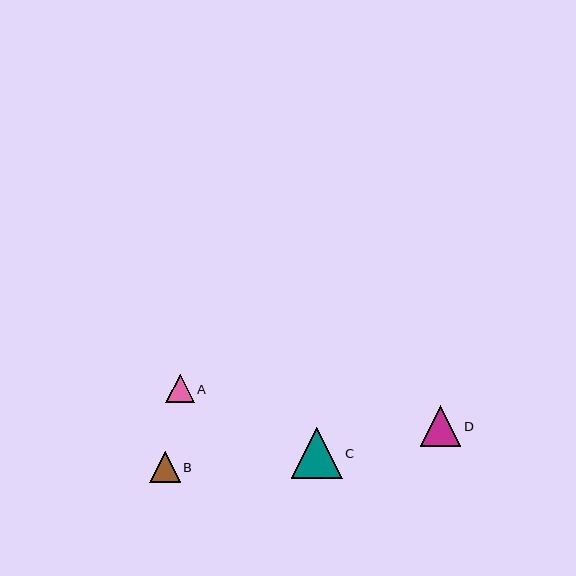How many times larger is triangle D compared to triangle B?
Triangle D is approximately 1.3 times the size of triangle B.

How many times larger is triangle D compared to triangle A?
Triangle D is approximately 1.4 times the size of triangle A.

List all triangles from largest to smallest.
From largest to smallest: C, D, B, A.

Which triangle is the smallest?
Triangle A is the smallest with a size of approximately 28 pixels.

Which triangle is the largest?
Triangle C is the largest with a size of approximately 51 pixels.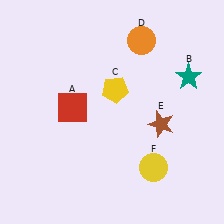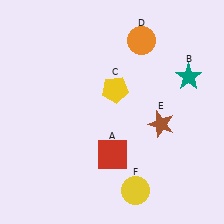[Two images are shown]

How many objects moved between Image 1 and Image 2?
2 objects moved between the two images.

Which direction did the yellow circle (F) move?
The yellow circle (F) moved down.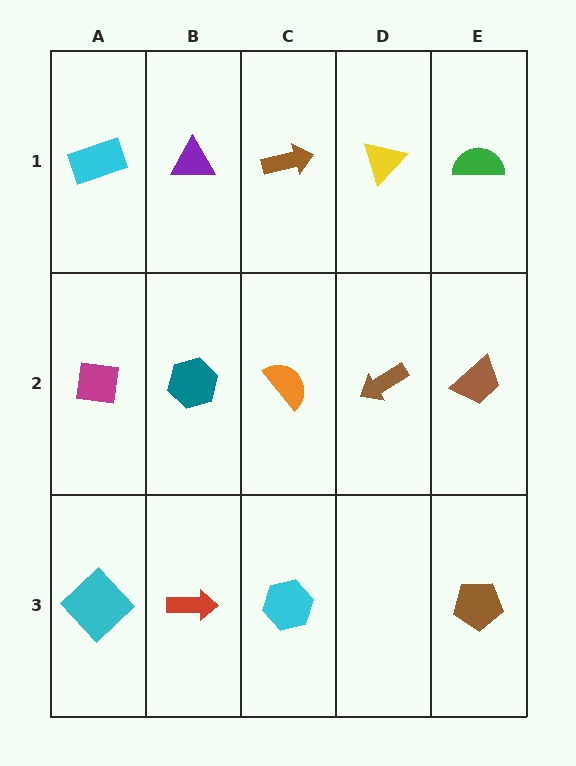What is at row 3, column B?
A red arrow.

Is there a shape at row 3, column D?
No, that cell is empty.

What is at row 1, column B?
A purple triangle.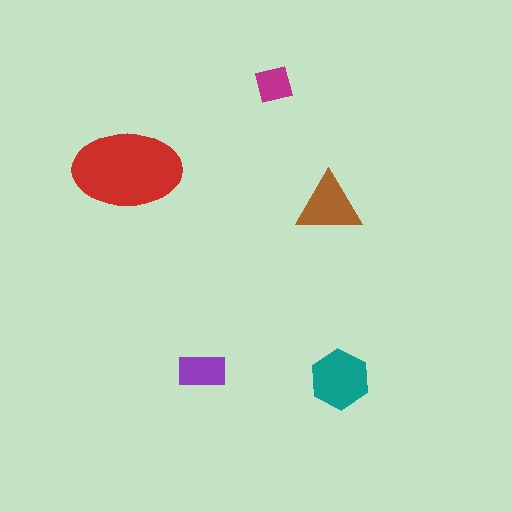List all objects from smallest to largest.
The magenta square, the purple rectangle, the brown triangle, the teal hexagon, the red ellipse.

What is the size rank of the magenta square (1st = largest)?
5th.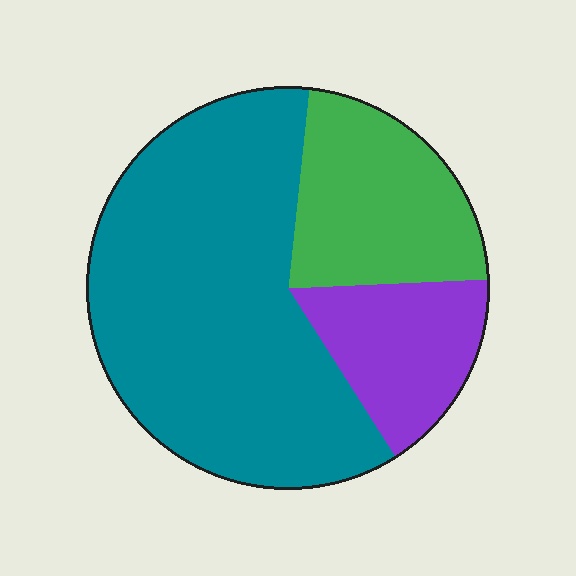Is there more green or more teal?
Teal.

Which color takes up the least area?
Purple, at roughly 15%.